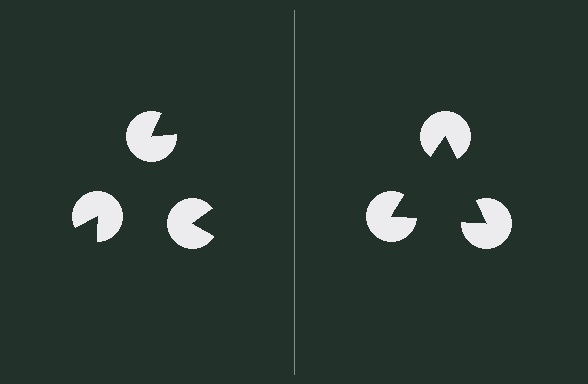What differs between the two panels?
The pac-man discs are positioned identically on both sides; only the wedge orientations differ. On the right they align to a triangle; on the left they are misaligned.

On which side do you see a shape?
An illusory triangle appears on the right side. On the left side the wedge cuts are rotated, so no coherent shape forms.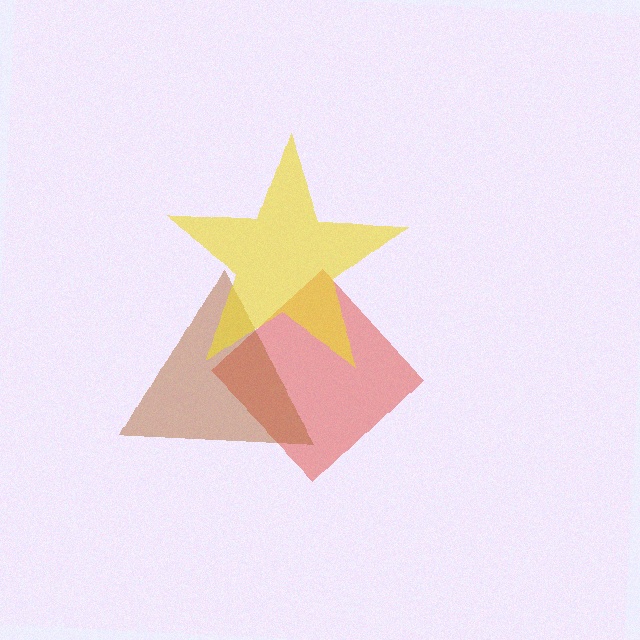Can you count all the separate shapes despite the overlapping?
Yes, there are 3 separate shapes.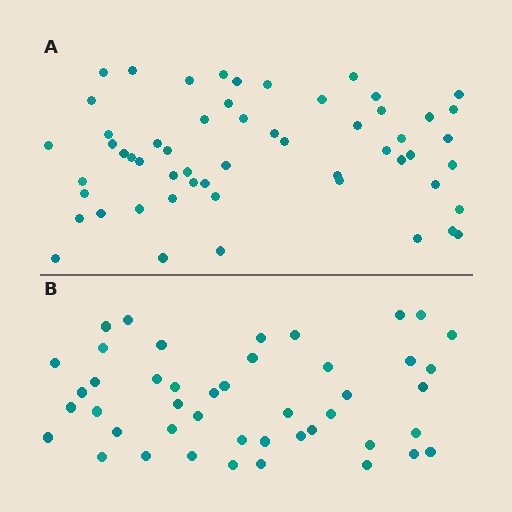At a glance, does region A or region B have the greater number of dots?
Region A (the top region) has more dots.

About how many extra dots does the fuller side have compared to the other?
Region A has roughly 12 or so more dots than region B.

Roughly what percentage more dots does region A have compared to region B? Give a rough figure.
About 25% more.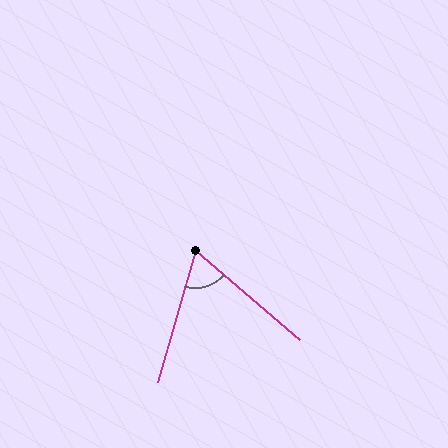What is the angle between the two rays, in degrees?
Approximately 65 degrees.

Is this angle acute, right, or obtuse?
It is acute.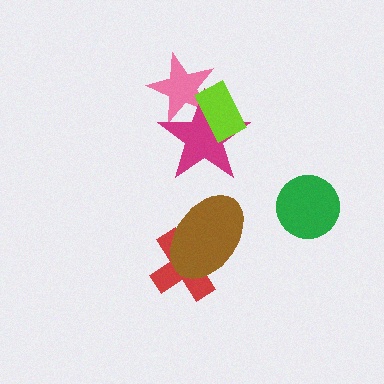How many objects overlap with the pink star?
2 objects overlap with the pink star.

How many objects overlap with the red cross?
1 object overlaps with the red cross.